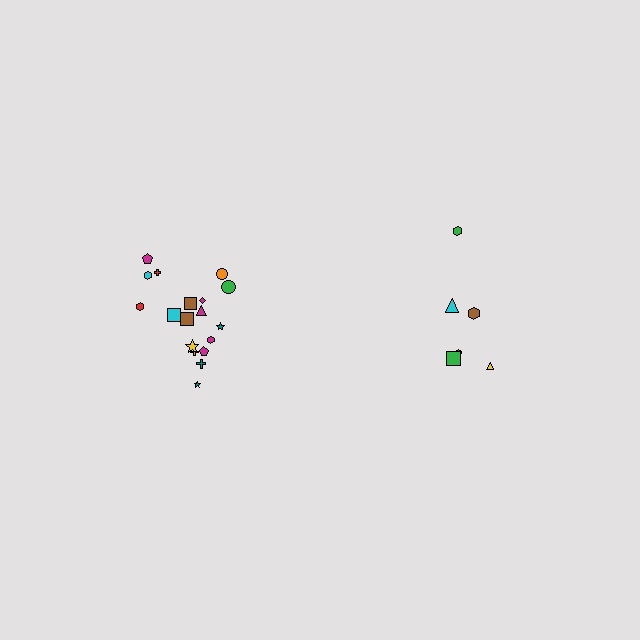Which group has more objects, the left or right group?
The left group.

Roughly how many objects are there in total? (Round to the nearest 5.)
Roughly 25 objects in total.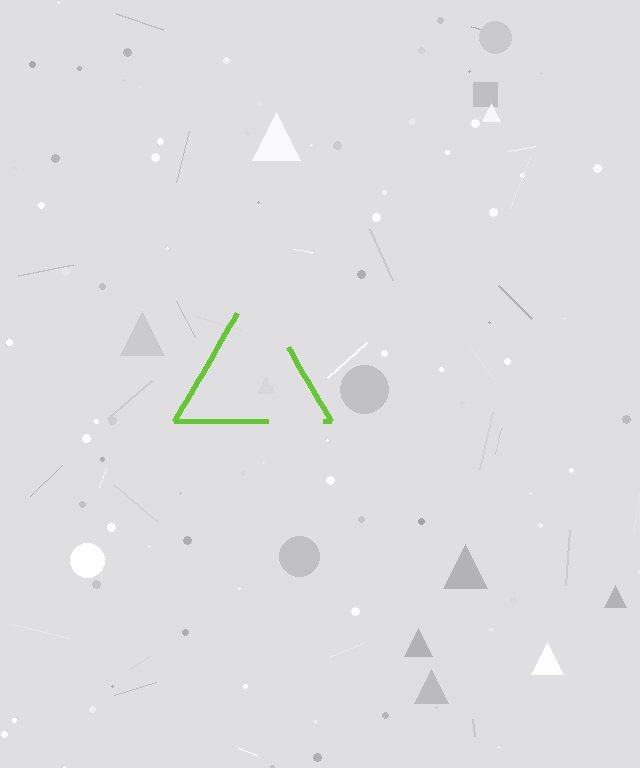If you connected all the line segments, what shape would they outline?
They would outline a triangle.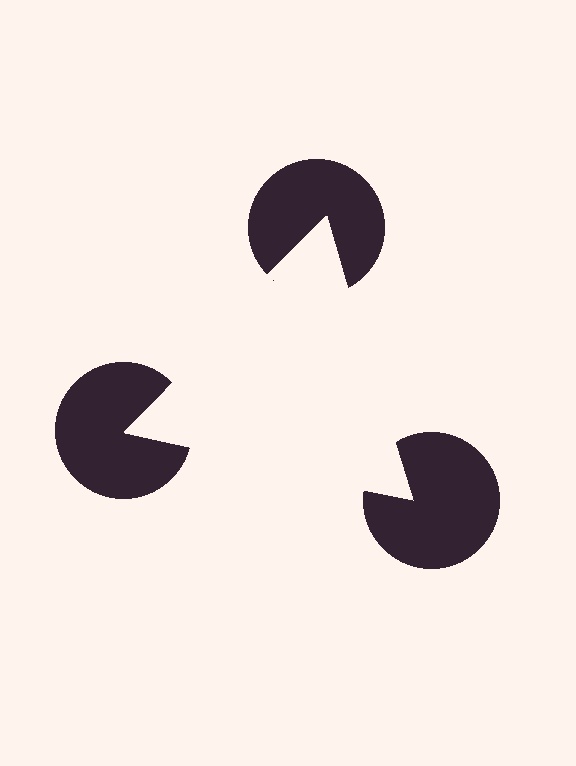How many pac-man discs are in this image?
There are 3 — one at each vertex of the illusory triangle.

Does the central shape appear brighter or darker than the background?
It typically appears slightly brighter than the background, even though no actual brightness change is drawn.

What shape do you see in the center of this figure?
An illusory triangle — its edges are inferred from the aligned wedge cuts in the pac-man discs, not physically drawn.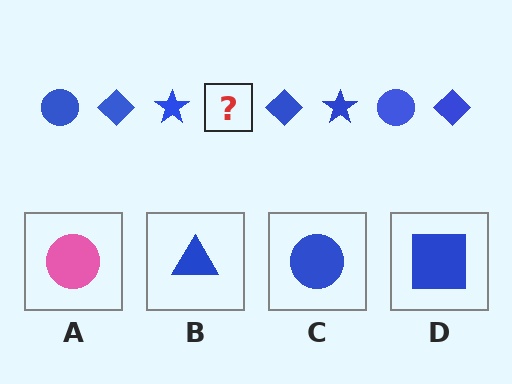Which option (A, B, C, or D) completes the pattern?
C.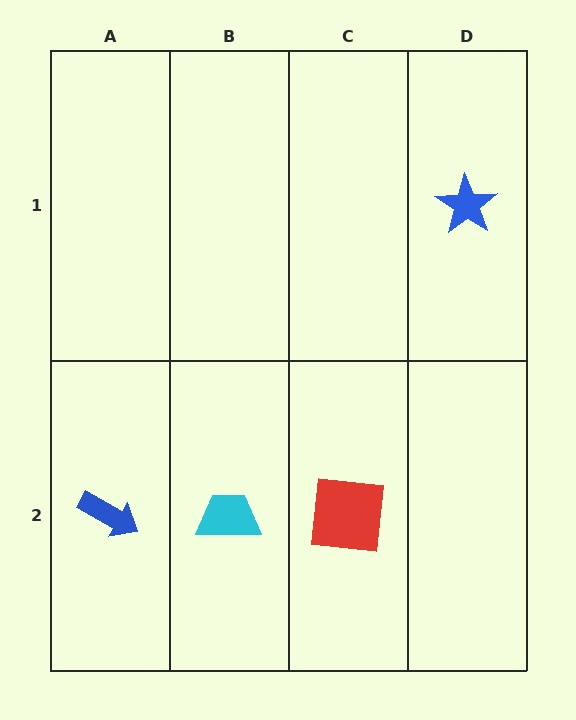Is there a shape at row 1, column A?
No, that cell is empty.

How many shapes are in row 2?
3 shapes.